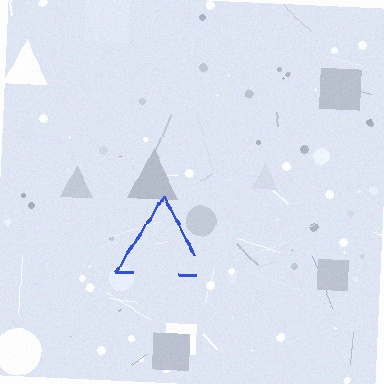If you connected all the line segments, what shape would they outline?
They would outline a triangle.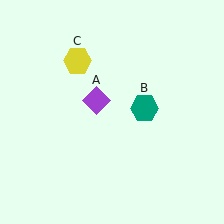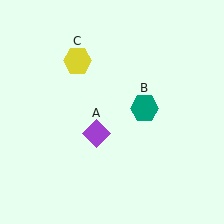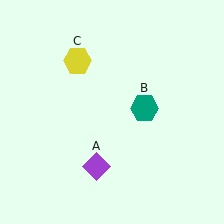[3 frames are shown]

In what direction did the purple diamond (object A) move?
The purple diamond (object A) moved down.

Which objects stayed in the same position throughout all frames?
Teal hexagon (object B) and yellow hexagon (object C) remained stationary.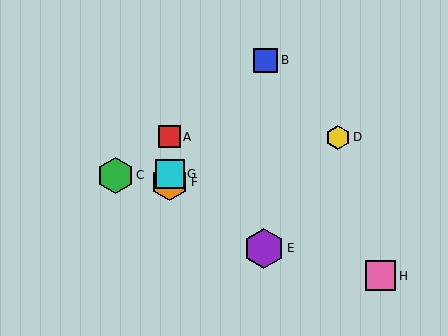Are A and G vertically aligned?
Yes, both are at x≈170.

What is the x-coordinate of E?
Object E is at x≈264.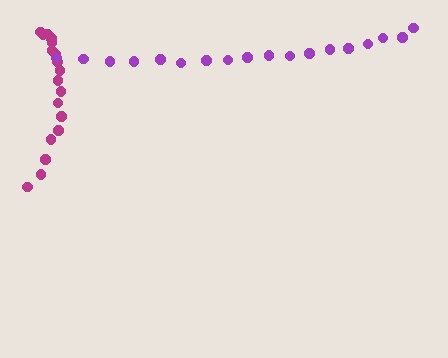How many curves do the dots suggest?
There are 2 distinct paths.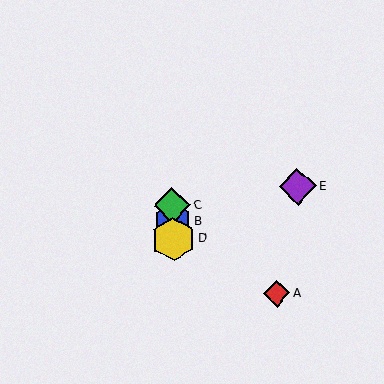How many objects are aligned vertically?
3 objects (B, C, D) are aligned vertically.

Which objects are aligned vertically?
Objects B, C, D are aligned vertically.